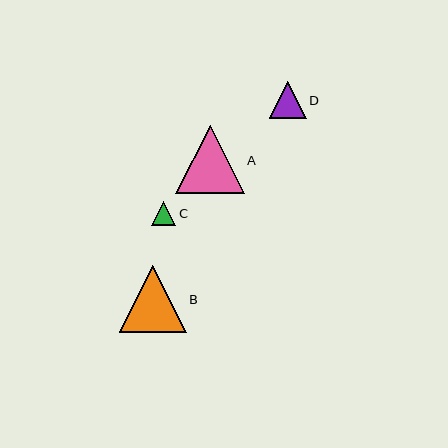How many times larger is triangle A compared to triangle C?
Triangle A is approximately 2.8 times the size of triangle C.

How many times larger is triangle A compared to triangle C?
Triangle A is approximately 2.8 times the size of triangle C.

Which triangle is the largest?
Triangle A is the largest with a size of approximately 68 pixels.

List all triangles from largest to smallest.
From largest to smallest: A, B, D, C.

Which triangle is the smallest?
Triangle C is the smallest with a size of approximately 24 pixels.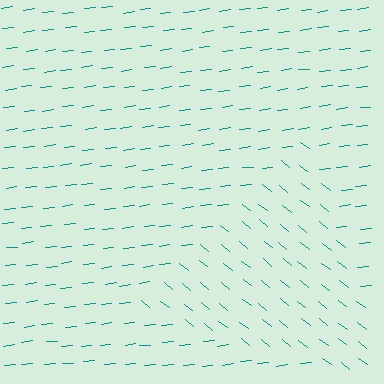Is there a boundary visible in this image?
Yes, there is a texture boundary formed by a change in line orientation.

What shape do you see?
I see a triangle.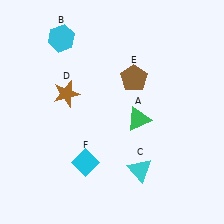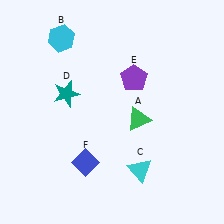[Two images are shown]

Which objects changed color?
D changed from brown to teal. E changed from brown to purple. F changed from cyan to blue.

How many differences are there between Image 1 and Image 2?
There are 3 differences between the two images.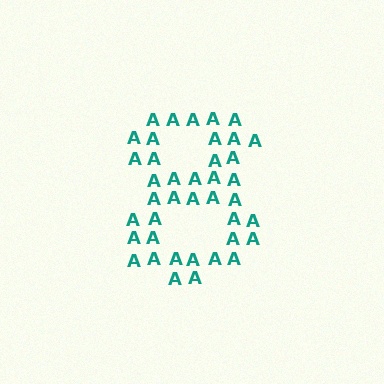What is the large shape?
The large shape is the digit 8.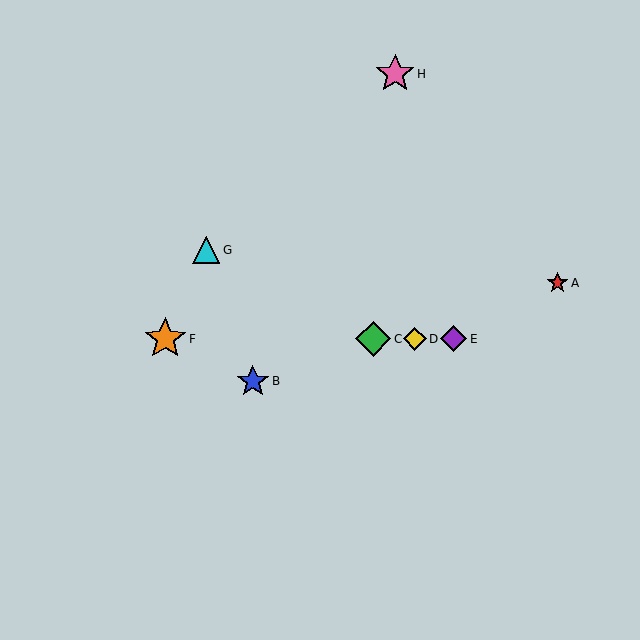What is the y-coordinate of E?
Object E is at y≈339.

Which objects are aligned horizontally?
Objects C, D, E, F are aligned horizontally.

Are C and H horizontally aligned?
No, C is at y≈339 and H is at y≈74.